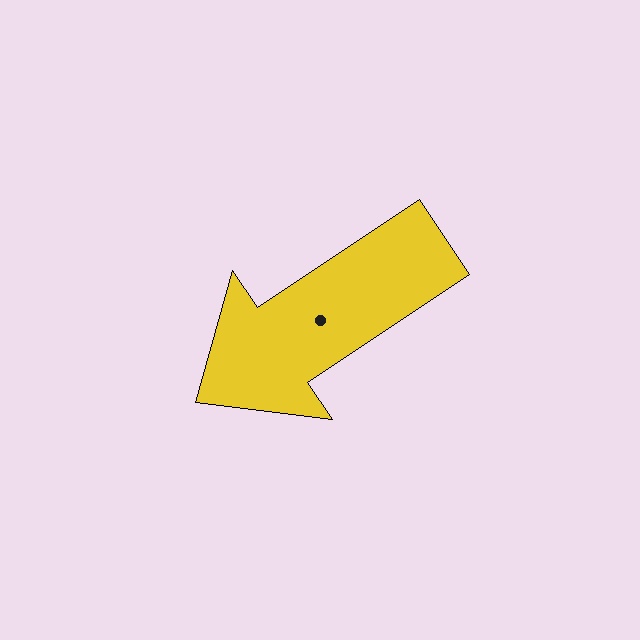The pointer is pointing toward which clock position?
Roughly 8 o'clock.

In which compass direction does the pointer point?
Southwest.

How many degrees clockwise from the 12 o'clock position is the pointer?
Approximately 236 degrees.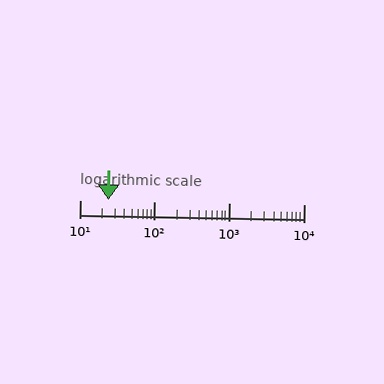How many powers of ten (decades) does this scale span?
The scale spans 3 decades, from 10 to 10000.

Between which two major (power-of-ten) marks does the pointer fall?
The pointer is between 10 and 100.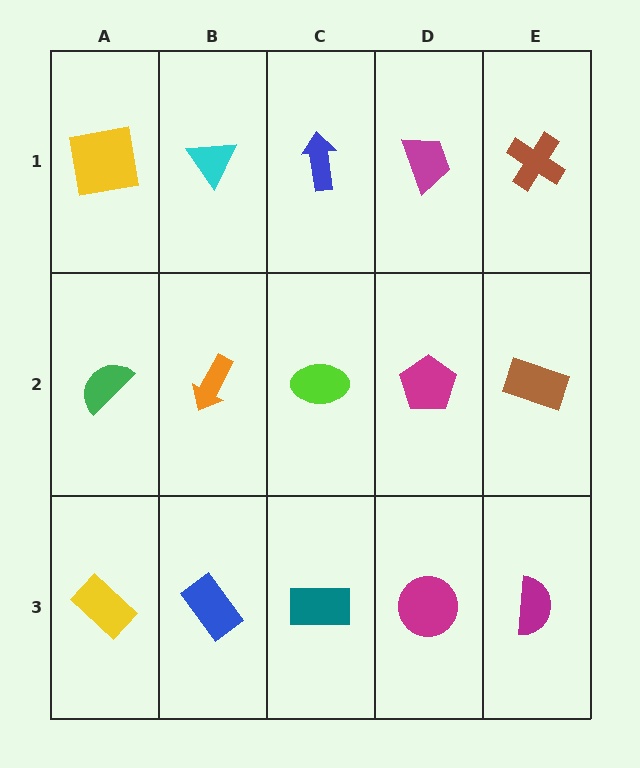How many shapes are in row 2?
5 shapes.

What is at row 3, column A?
A yellow rectangle.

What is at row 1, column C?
A blue arrow.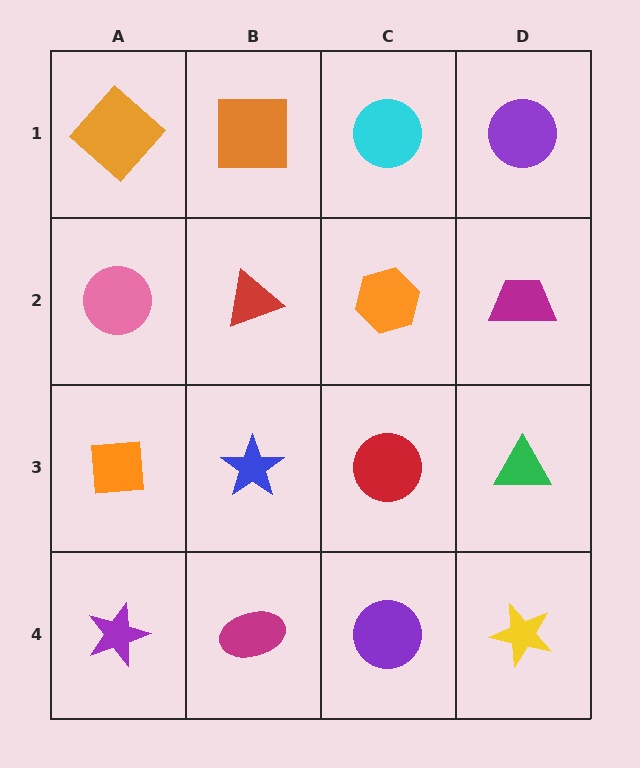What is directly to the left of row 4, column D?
A purple circle.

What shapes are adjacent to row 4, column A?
An orange square (row 3, column A), a magenta ellipse (row 4, column B).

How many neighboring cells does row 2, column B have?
4.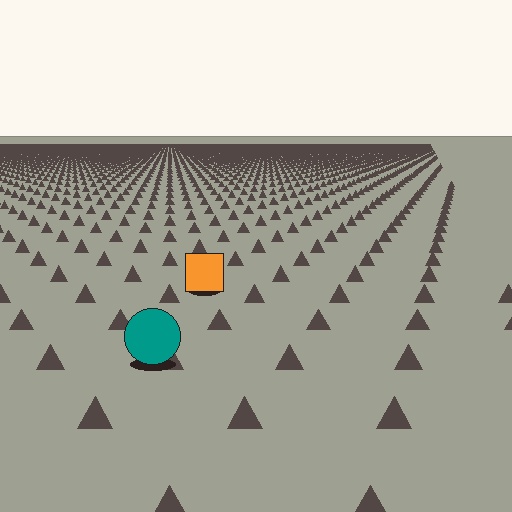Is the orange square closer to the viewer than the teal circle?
No. The teal circle is closer — you can tell from the texture gradient: the ground texture is coarser near it.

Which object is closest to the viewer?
The teal circle is closest. The texture marks near it are larger and more spread out.